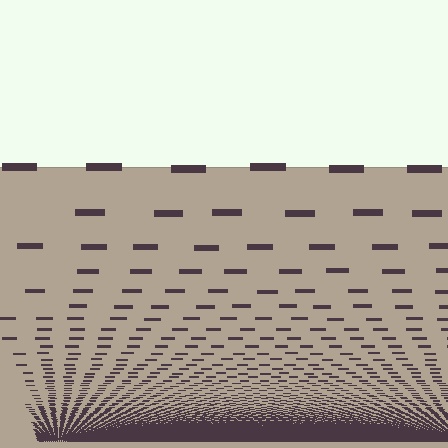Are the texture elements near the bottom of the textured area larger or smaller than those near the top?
Smaller. The gradient is inverted — elements near the bottom are smaller and denser.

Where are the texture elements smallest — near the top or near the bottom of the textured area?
Near the bottom.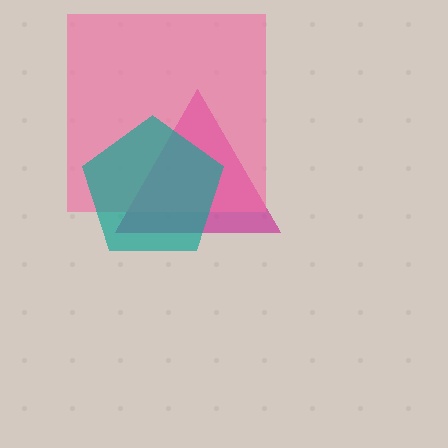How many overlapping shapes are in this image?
There are 3 overlapping shapes in the image.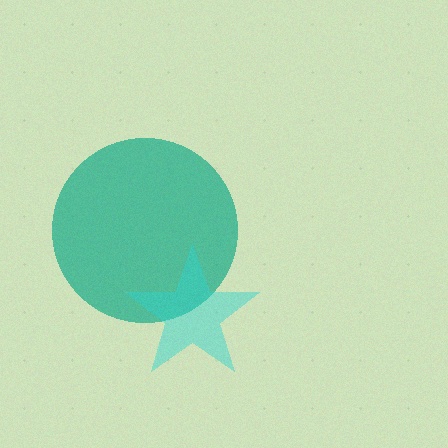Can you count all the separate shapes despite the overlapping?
Yes, there are 2 separate shapes.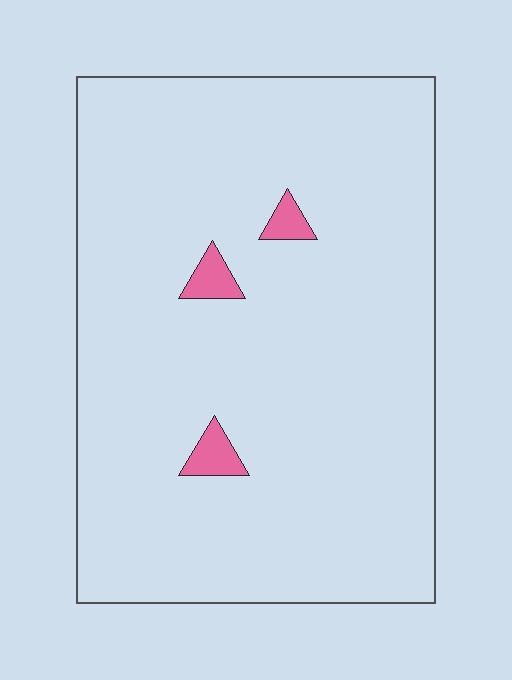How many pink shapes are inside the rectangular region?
3.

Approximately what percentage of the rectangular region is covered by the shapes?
Approximately 5%.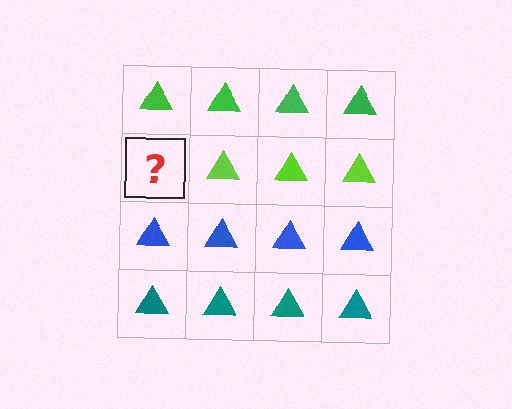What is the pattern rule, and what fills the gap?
The rule is that each row has a consistent color. The gap should be filled with a lime triangle.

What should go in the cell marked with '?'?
The missing cell should contain a lime triangle.